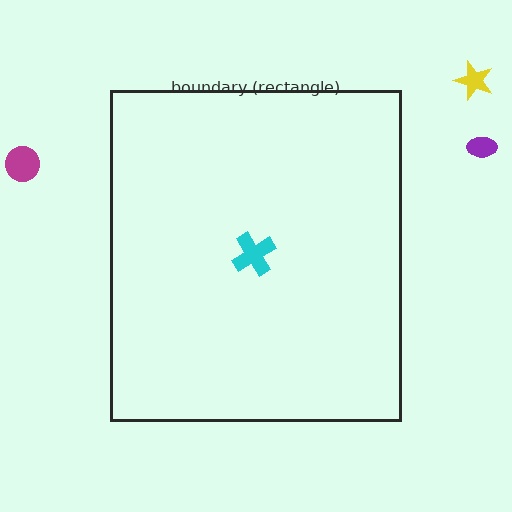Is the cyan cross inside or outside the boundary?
Inside.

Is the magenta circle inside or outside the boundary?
Outside.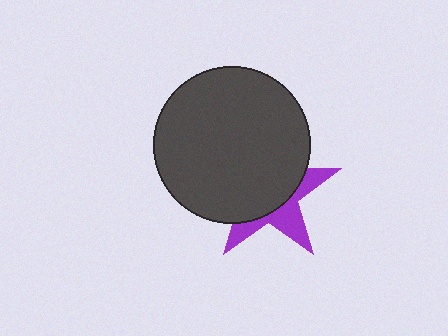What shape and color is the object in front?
The object in front is a dark gray circle.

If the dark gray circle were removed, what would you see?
You would see the complete purple star.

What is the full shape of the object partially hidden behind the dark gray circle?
The partially hidden object is a purple star.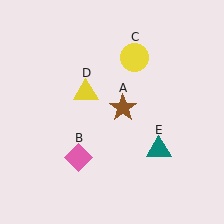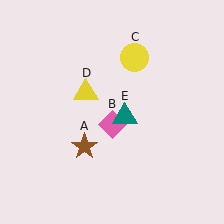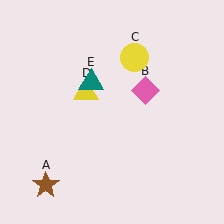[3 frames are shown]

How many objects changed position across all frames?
3 objects changed position: brown star (object A), pink diamond (object B), teal triangle (object E).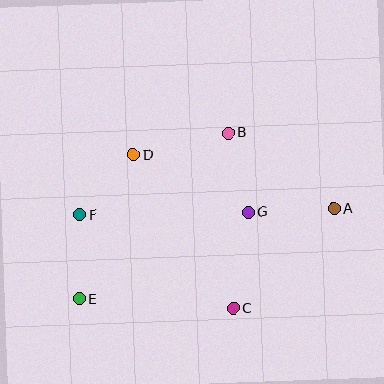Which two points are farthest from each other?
Points A and E are farthest from each other.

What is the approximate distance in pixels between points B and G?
The distance between B and G is approximately 82 pixels.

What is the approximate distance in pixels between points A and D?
The distance between A and D is approximately 208 pixels.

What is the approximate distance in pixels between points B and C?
The distance between B and C is approximately 175 pixels.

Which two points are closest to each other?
Points D and F are closest to each other.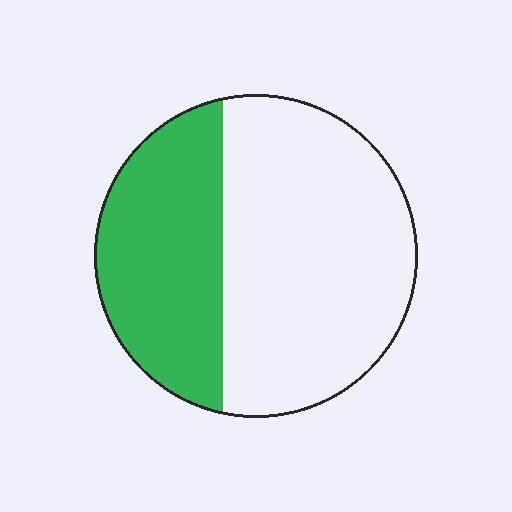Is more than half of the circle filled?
No.